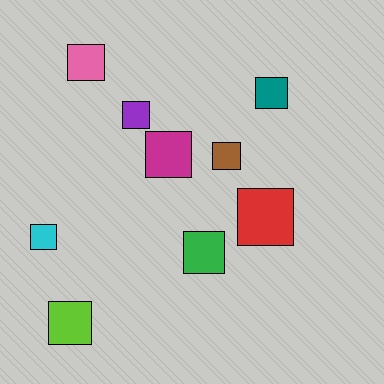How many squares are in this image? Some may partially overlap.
There are 9 squares.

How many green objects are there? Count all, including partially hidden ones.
There is 1 green object.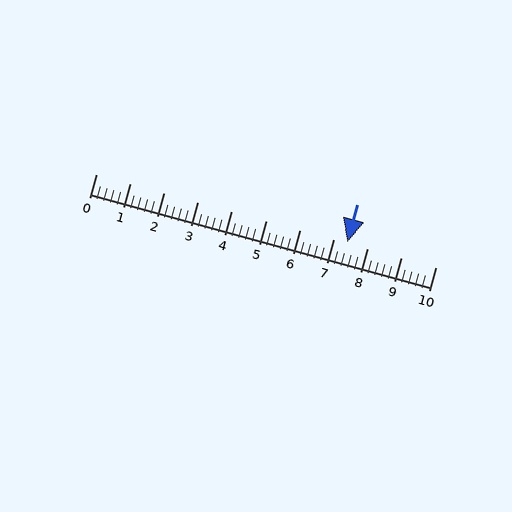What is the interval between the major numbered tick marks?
The major tick marks are spaced 1 units apart.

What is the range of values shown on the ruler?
The ruler shows values from 0 to 10.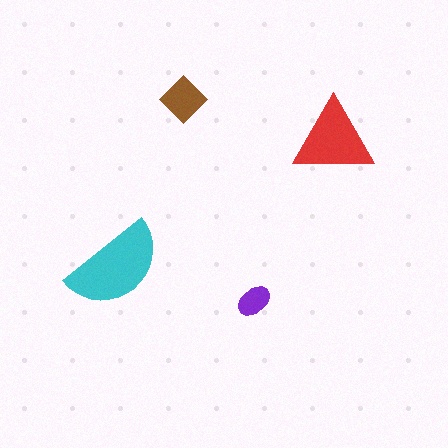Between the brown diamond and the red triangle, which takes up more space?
The red triangle.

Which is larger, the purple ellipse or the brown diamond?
The brown diamond.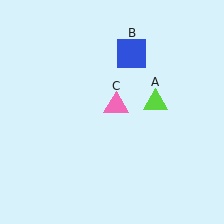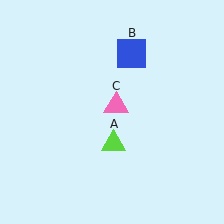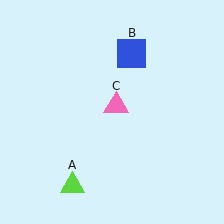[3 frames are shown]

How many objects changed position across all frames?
1 object changed position: lime triangle (object A).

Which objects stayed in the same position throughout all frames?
Blue square (object B) and pink triangle (object C) remained stationary.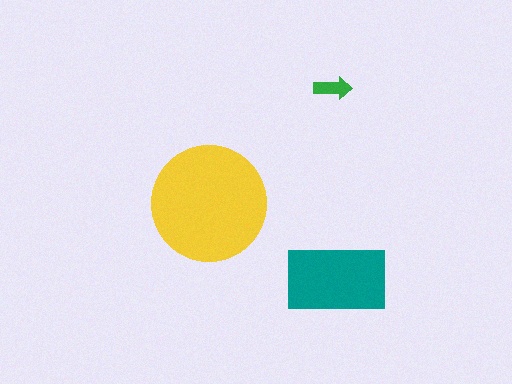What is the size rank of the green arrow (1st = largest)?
3rd.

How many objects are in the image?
There are 3 objects in the image.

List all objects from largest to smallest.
The yellow circle, the teal rectangle, the green arrow.